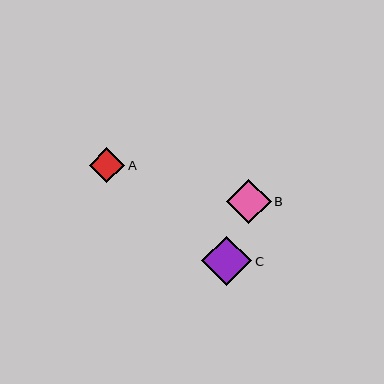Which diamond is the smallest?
Diamond A is the smallest with a size of approximately 35 pixels.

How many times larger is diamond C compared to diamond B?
Diamond C is approximately 1.1 times the size of diamond B.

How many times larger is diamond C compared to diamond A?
Diamond C is approximately 1.4 times the size of diamond A.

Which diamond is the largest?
Diamond C is the largest with a size of approximately 50 pixels.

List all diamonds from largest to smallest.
From largest to smallest: C, B, A.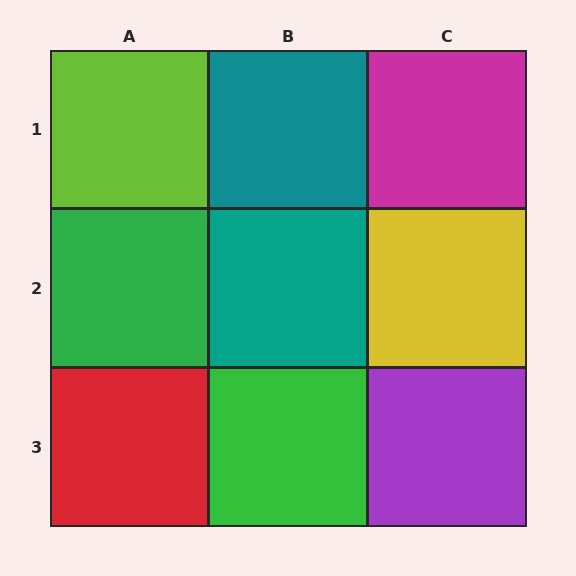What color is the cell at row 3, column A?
Red.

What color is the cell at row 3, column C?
Purple.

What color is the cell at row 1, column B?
Teal.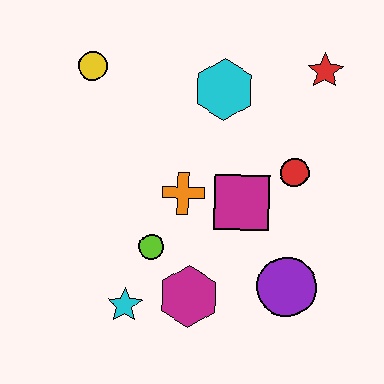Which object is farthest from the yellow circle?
The purple circle is farthest from the yellow circle.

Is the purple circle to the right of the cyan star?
Yes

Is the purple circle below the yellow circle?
Yes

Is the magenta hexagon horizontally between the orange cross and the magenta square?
Yes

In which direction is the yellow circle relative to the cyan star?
The yellow circle is above the cyan star.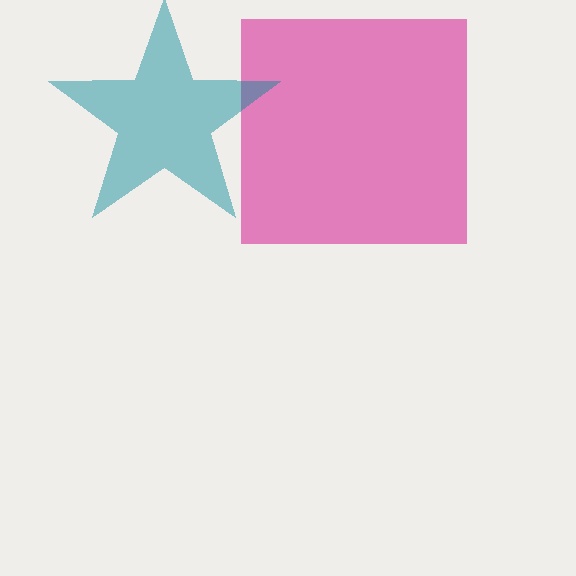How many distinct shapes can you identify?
There are 2 distinct shapes: a magenta square, a teal star.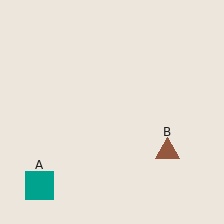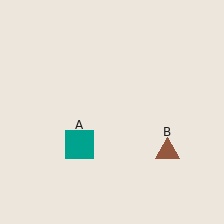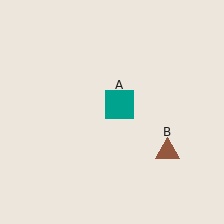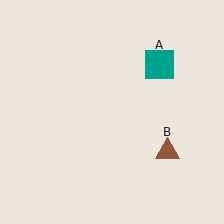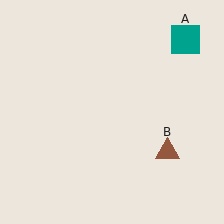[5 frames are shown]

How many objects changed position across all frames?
1 object changed position: teal square (object A).